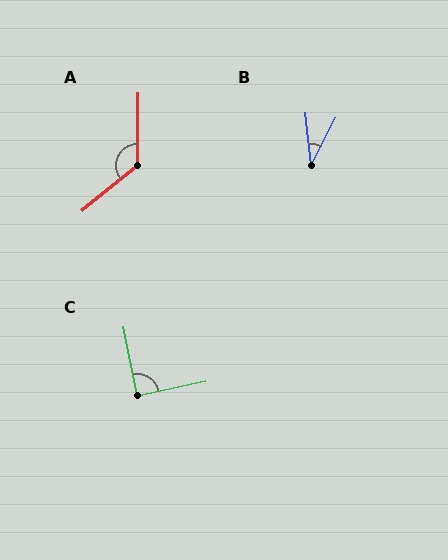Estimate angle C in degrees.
Approximately 89 degrees.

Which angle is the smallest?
B, at approximately 34 degrees.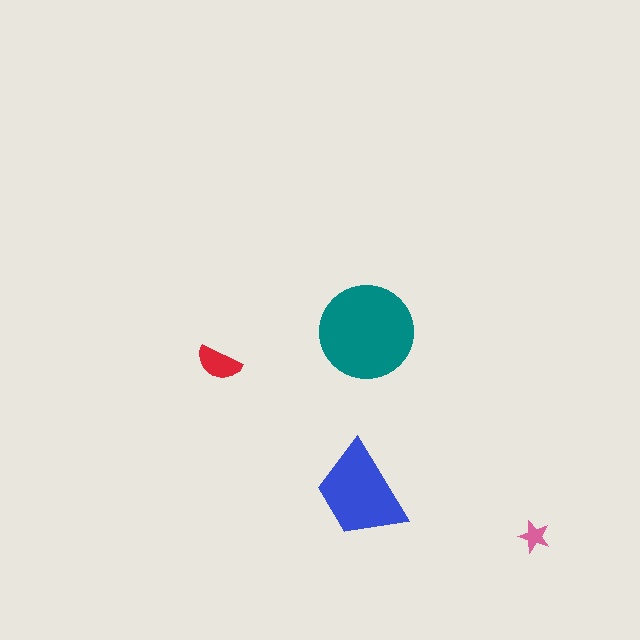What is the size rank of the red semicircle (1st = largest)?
3rd.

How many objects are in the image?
There are 4 objects in the image.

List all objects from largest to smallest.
The teal circle, the blue trapezoid, the red semicircle, the pink star.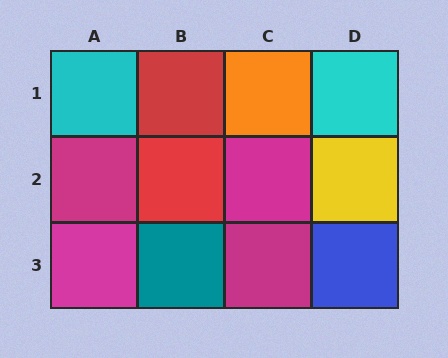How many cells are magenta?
4 cells are magenta.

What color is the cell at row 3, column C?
Magenta.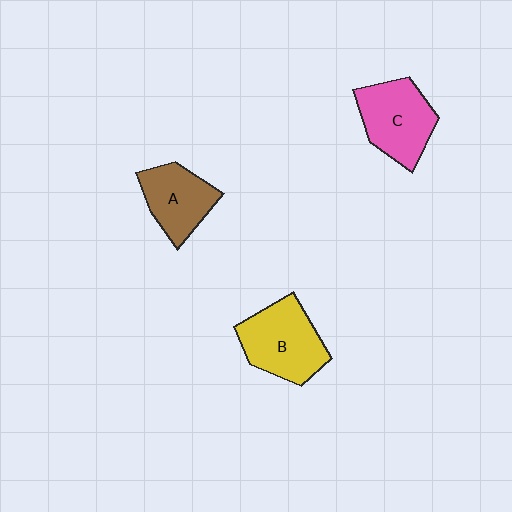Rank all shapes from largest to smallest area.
From largest to smallest: B (yellow), C (pink), A (brown).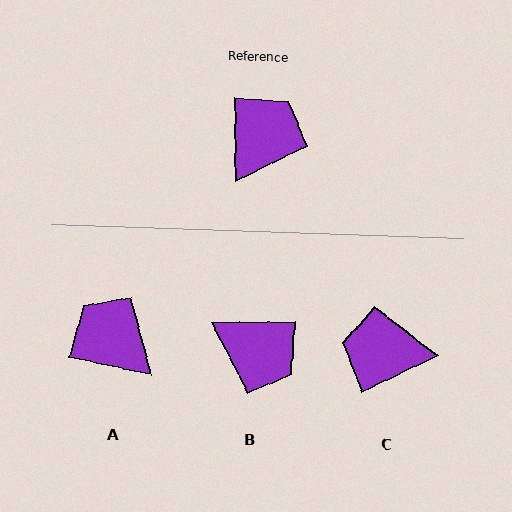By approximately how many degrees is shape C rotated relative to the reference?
Approximately 116 degrees counter-clockwise.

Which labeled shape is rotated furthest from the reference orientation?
C, about 116 degrees away.